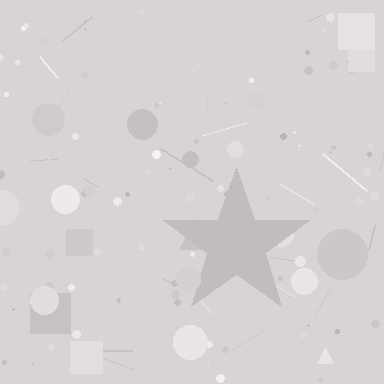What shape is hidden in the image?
A star is hidden in the image.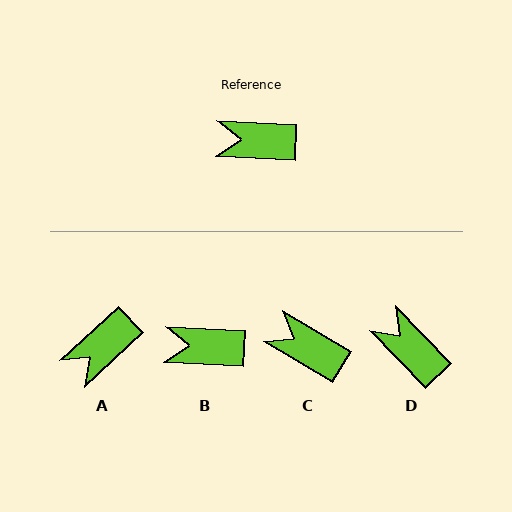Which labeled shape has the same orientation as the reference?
B.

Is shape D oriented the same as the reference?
No, it is off by about 43 degrees.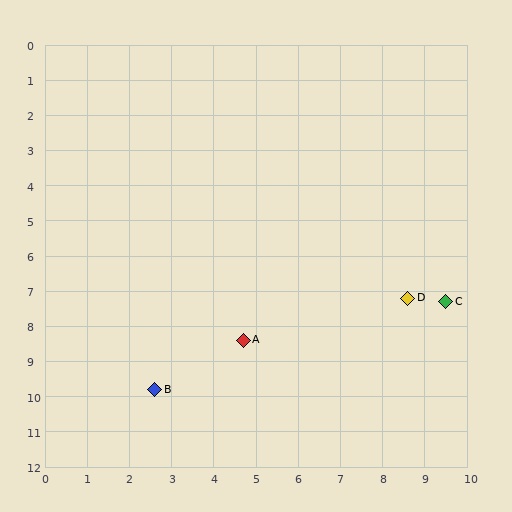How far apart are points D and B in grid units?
Points D and B are about 6.5 grid units apart.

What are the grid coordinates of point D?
Point D is at approximately (8.6, 7.2).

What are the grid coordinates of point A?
Point A is at approximately (4.7, 8.4).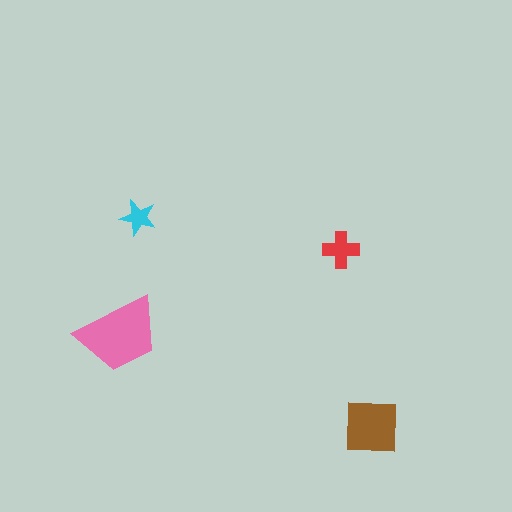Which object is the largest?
The pink trapezoid.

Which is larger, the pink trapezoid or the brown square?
The pink trapezoid.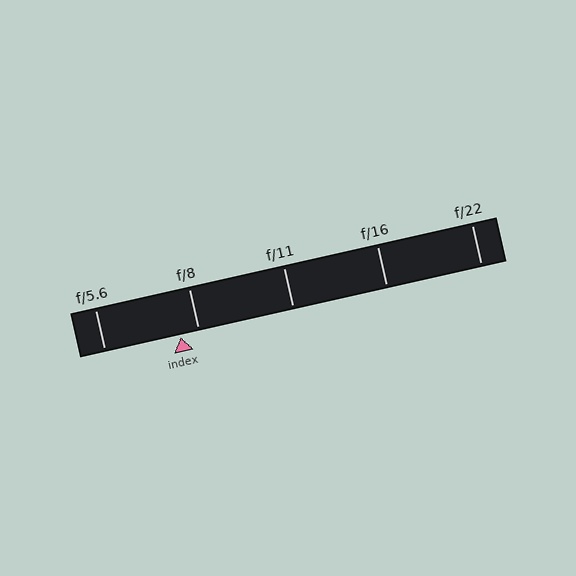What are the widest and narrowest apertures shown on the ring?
The widest aperture shown is f/5.6 and the narrowest is f/22.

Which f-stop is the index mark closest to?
The index mark is closest to f/8.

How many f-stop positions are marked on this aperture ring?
There are 5 f-stop positions marked.